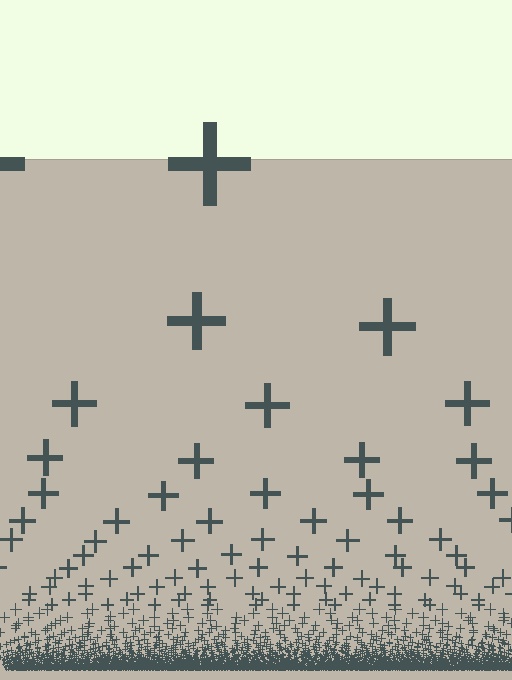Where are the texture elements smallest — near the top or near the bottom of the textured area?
Near the bottom.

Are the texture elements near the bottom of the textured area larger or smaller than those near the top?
Smaller. The gradient is inverted — elements near the bottom are smaller and denser.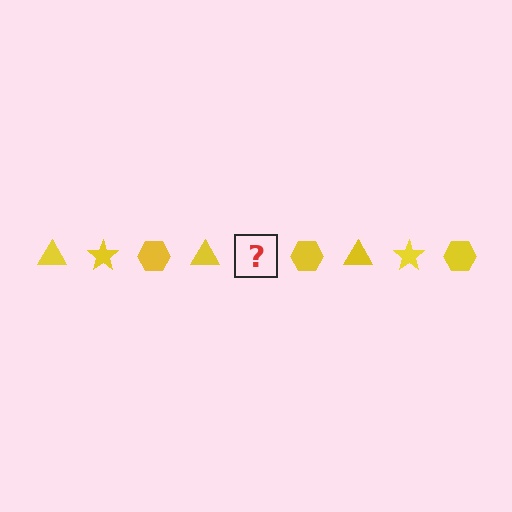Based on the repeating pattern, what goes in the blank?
The blank should be a yellow star.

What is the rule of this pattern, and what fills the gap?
The rule is that the pattern cycles through triangle, star, hexagon shapes in yellow. The gap should be filled with a yellow star.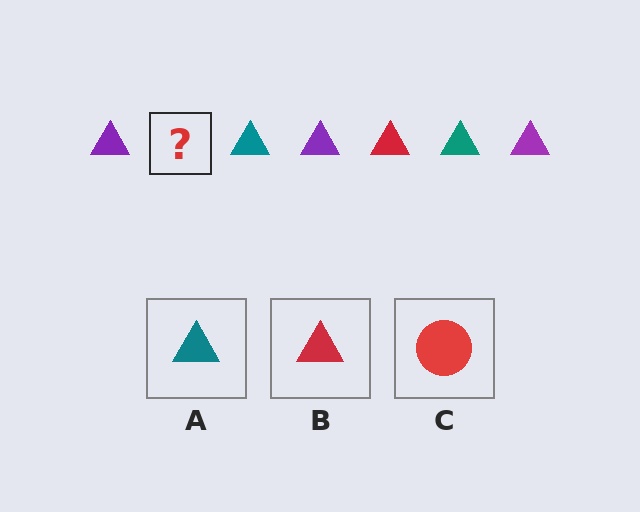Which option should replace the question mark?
Option B.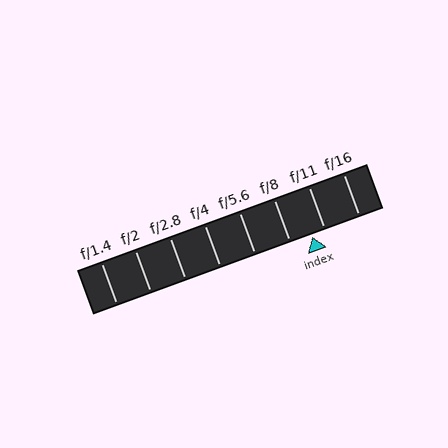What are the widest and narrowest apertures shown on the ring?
The widest aperture shown is f/1.4 and the narrowest is f/16.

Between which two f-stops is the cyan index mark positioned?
The index mark is between f/8 and f/11.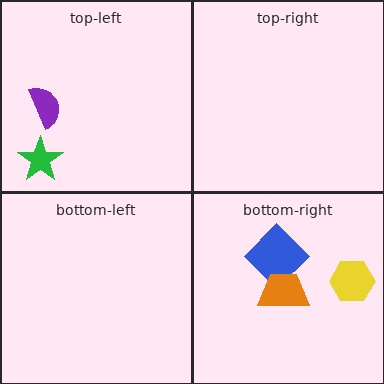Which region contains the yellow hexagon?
The bottom-right region.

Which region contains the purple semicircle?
The top-left region.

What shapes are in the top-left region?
The purple semicircle, the green star.